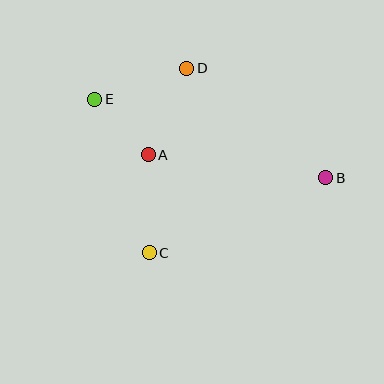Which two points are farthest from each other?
Points B and E are farthest from each other.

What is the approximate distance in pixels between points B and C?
The distance between B and C is approximately 192 pixels.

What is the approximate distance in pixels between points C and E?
The distance between C and E is approximately 163 pixels.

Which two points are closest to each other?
Points A and E are closest to each other.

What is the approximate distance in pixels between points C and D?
The distance between C and D is approximately 188 pixels.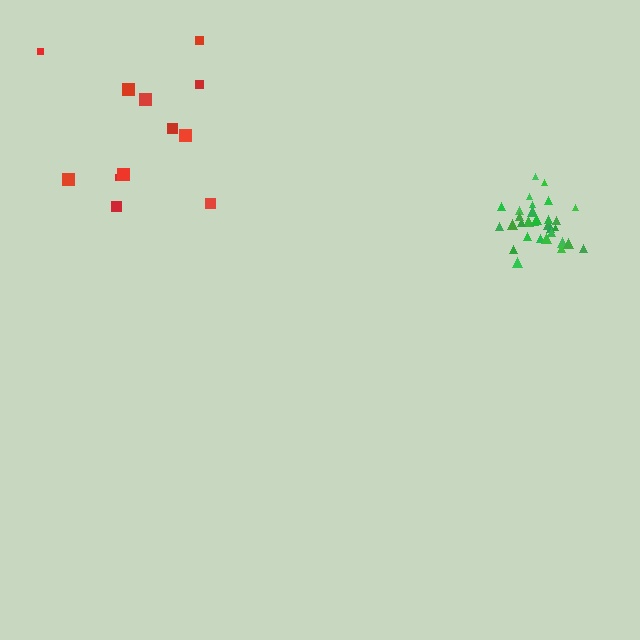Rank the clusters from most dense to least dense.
green, red.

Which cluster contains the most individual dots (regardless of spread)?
Green (32).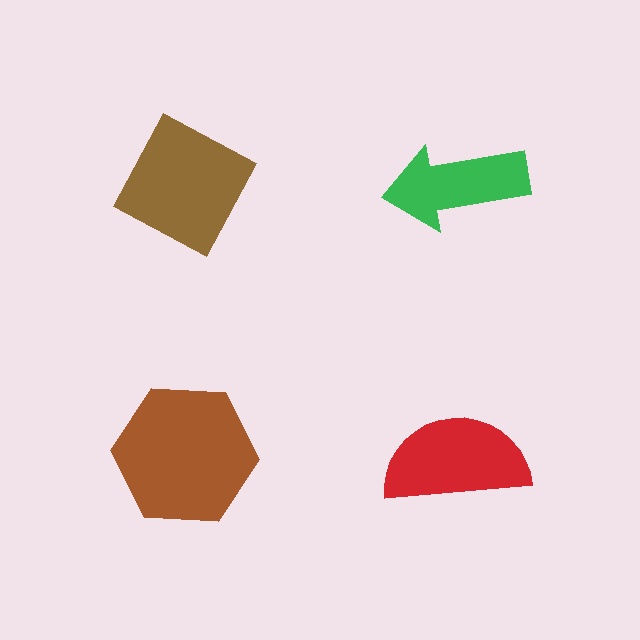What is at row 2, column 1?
A brown hexagon.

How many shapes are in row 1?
2 shapes.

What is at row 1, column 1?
A brown diamond.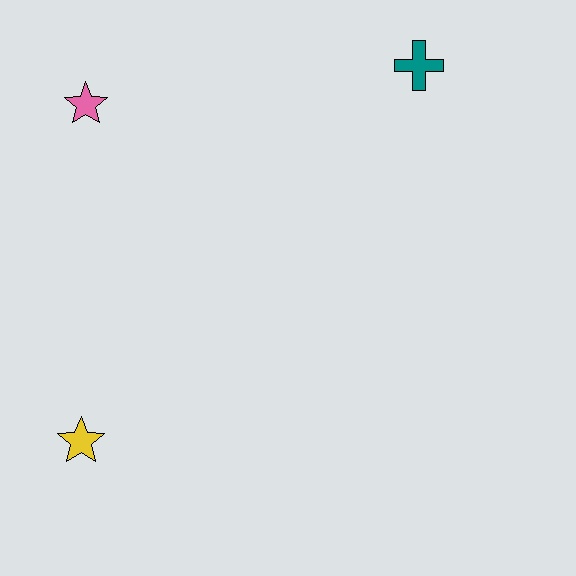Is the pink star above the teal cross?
No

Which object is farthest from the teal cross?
The yellow star is farthest from the teal cross.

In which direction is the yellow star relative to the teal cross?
The yellow star is below the teal cross.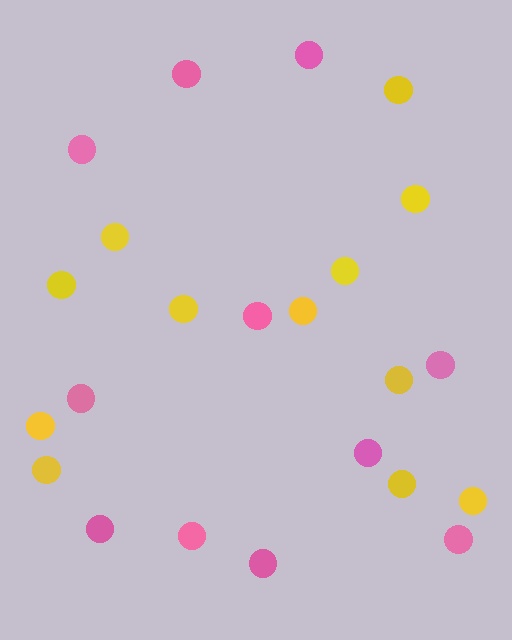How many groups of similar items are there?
There are 2 groups: one group of yellow circles (12) and one group of pink circles (11).